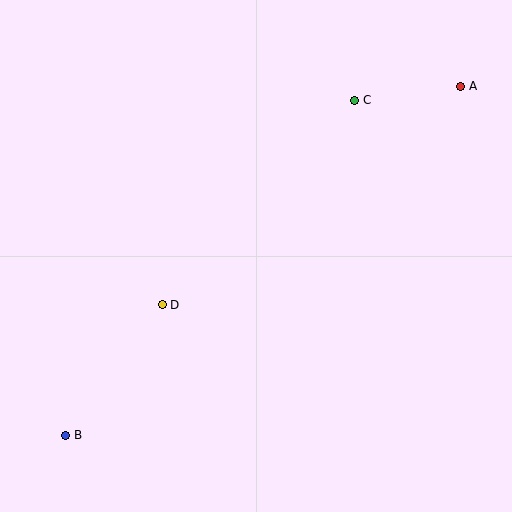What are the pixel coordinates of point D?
Point D is at (162, 305).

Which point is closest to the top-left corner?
Point D is closest to the top-left corner.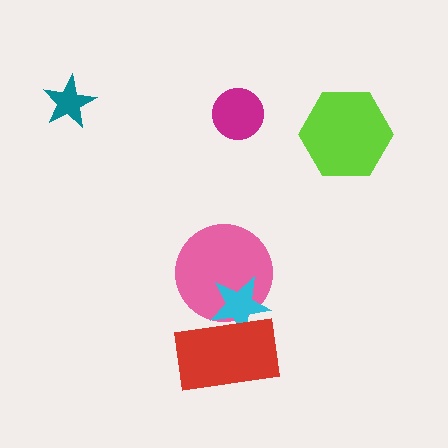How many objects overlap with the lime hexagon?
0 objects overlap with the lime hexagon.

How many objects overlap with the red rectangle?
2 objects overlap with the red rectangle.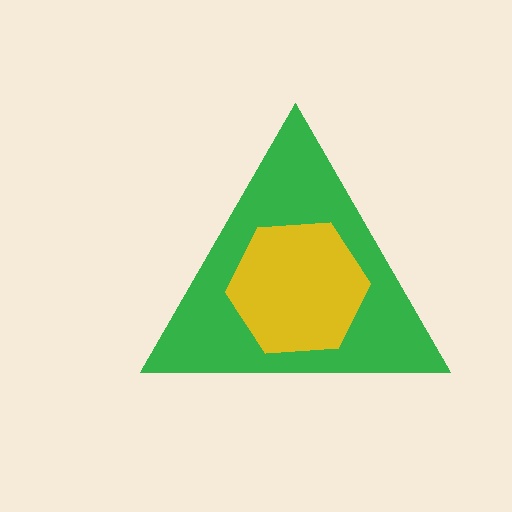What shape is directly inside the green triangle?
The yellow hexagon.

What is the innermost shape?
The yellow hexagon.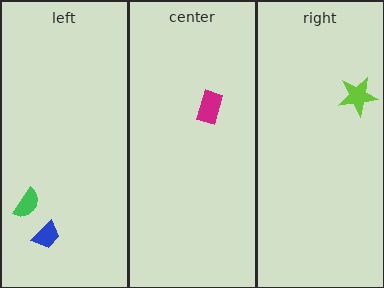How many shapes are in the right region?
1.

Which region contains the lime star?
The right region.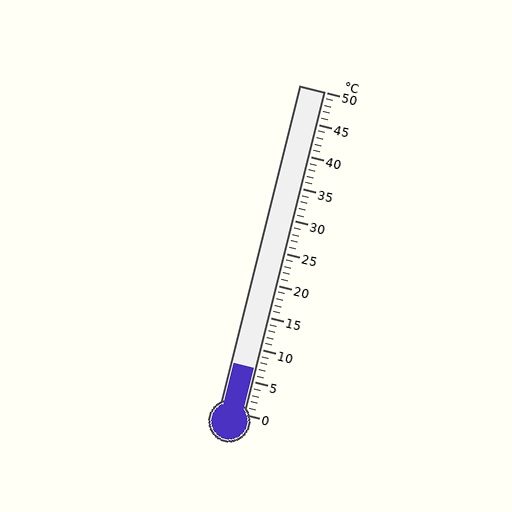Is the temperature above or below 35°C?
The temperature is below 35°C.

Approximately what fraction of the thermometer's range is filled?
The thermometer is filled to approximately 15% of its range.